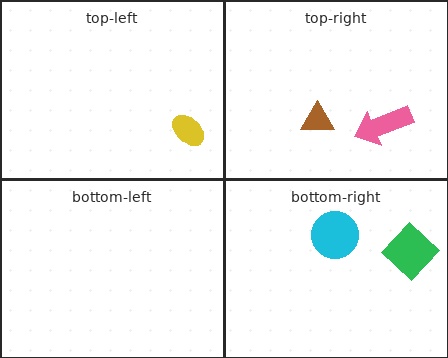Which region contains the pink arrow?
The top-right region.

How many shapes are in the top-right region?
2.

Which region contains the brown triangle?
The top-right region.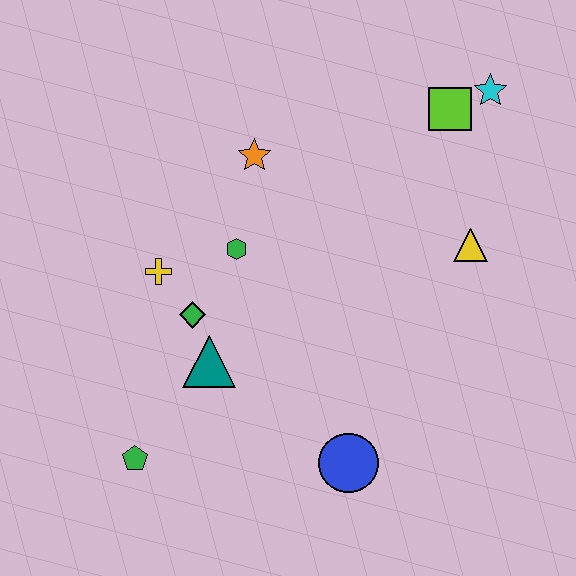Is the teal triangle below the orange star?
Yes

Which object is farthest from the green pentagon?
The cyan star is farthest from the green pentagon.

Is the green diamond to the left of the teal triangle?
Yes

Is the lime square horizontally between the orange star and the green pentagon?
No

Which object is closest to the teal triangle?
The green diamond is closest to the teal triangle.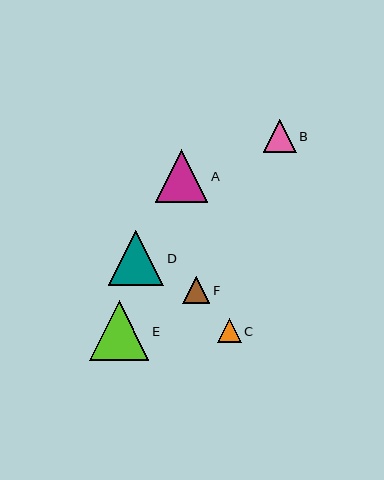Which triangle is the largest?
Triangle E is the largest with a size of approximately 60 pixels.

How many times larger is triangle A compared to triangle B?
Triangle A is approximately 1.6 times the size of triangle B.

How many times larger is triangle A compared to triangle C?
Triangle A is approximately 2.2 times the size of triangle C.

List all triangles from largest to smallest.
From largest to smallest: E, D, A, B, F, C.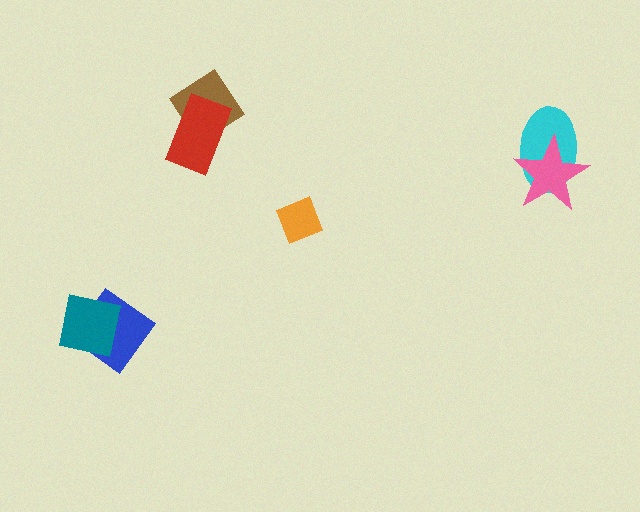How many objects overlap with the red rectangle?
1 object overlaps with the red rectangle.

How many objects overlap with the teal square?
1 object overlaps with the teal square.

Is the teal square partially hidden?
No, no other shape covers it.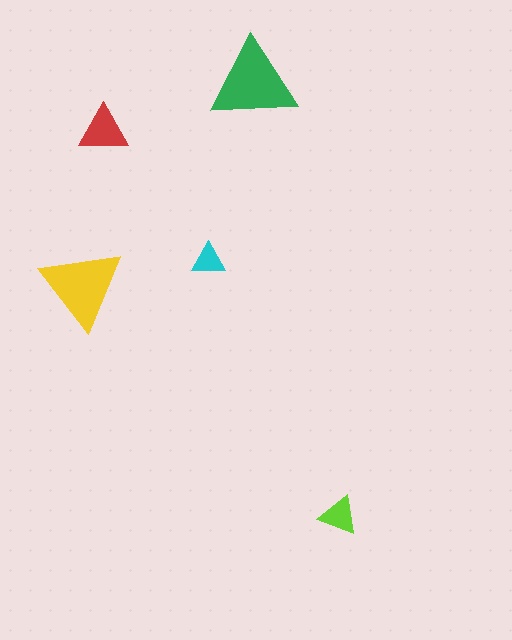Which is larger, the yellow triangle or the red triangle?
The yellow one.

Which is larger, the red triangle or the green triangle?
The green one.